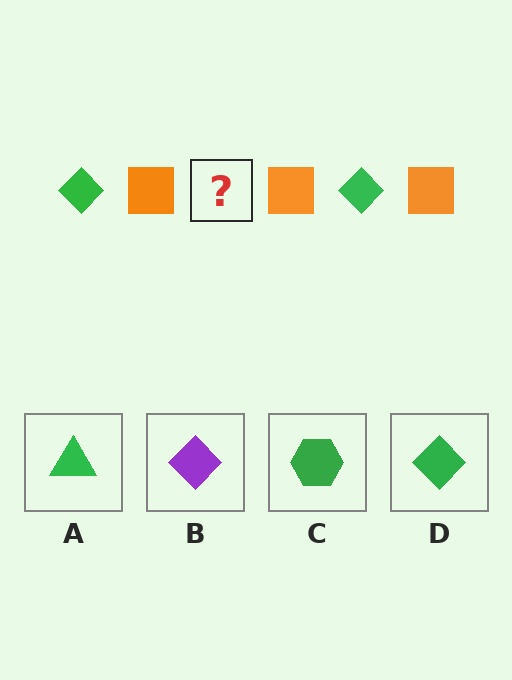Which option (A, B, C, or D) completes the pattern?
D.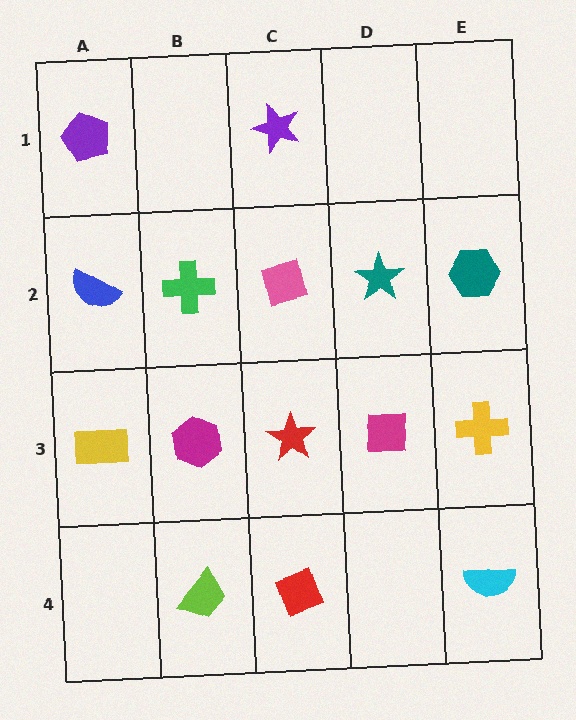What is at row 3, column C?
A red star.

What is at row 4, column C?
A red diamond.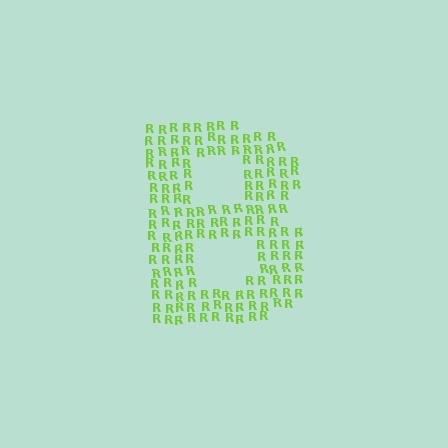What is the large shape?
The large shape is the letter B.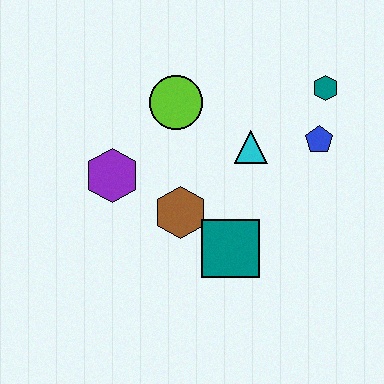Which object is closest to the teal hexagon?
The blue pentagon is closest to the teal hexagon.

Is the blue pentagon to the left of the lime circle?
No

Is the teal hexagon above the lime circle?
Yes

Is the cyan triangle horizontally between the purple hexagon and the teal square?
No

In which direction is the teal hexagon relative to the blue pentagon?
The teal hexagon is above the blue pentagon.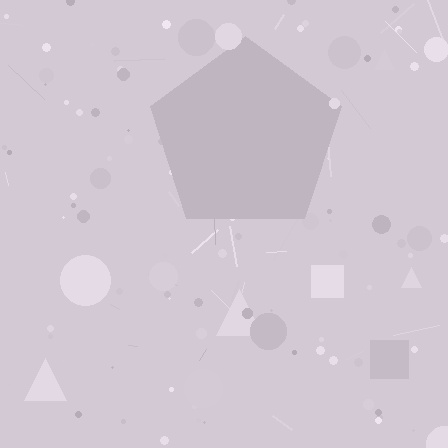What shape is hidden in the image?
A pentagon is hidden in the image.